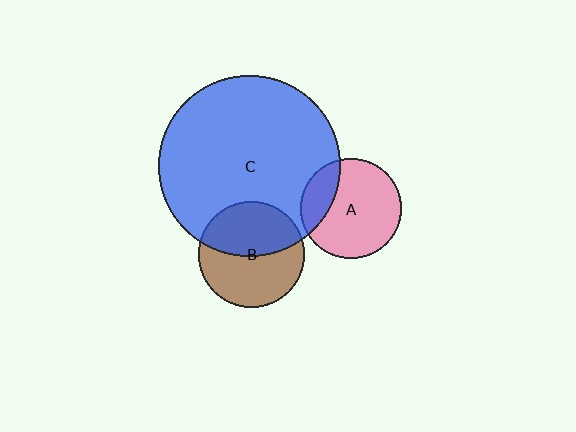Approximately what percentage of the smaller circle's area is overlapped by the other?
Approximately 45%.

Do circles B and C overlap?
Yes.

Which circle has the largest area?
Circle C (blue).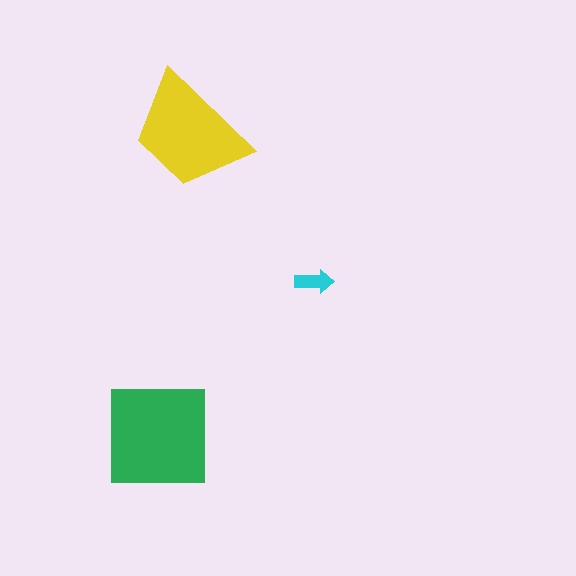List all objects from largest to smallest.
The green square, the yellow trapezoid, the cyan arrow.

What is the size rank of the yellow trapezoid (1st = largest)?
2nd.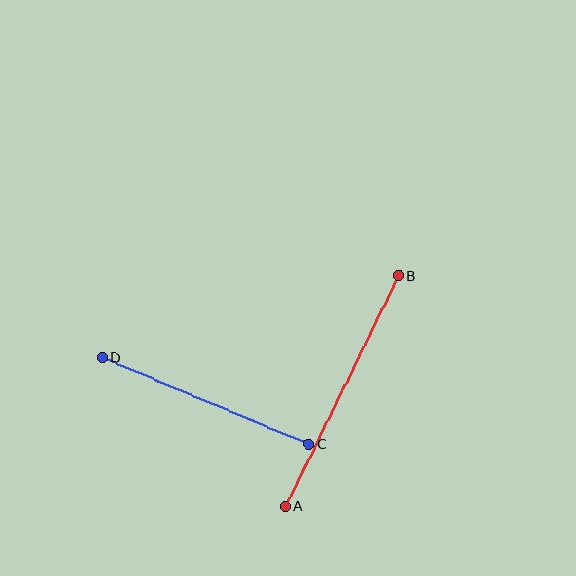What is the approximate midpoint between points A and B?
The midpoint is at approximately (342, 391) pixels.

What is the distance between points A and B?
The distance is approximately 257 pixels.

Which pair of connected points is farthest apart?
Points A and B are farthest apart.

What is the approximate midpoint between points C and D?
The midpoint is at approximately (205, 401) pixels.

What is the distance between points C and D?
The distance is approximately 224 pixels.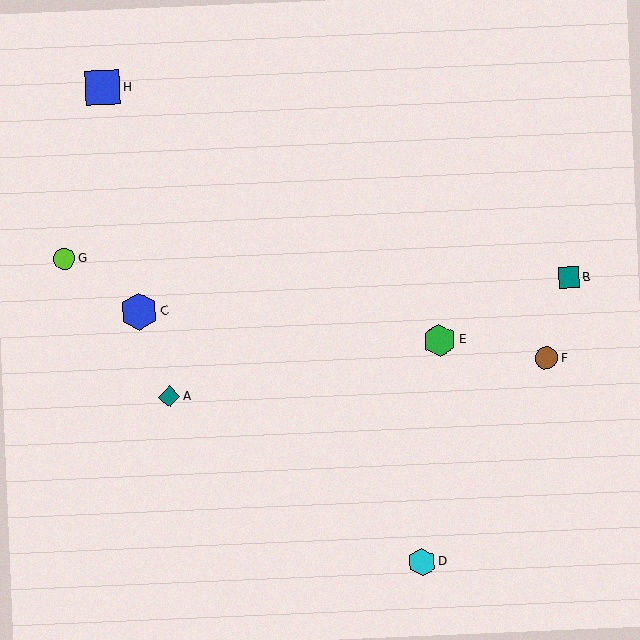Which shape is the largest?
The blue hexagon (labeled C) is the largest.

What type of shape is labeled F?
Shape F is a brown circle.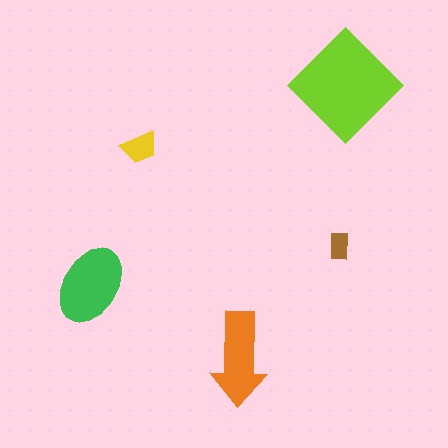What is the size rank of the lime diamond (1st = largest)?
1st.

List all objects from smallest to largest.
The brown rectangle, the yellow trapezoid, the orange arrow, the green ellipse, the lime diamond.